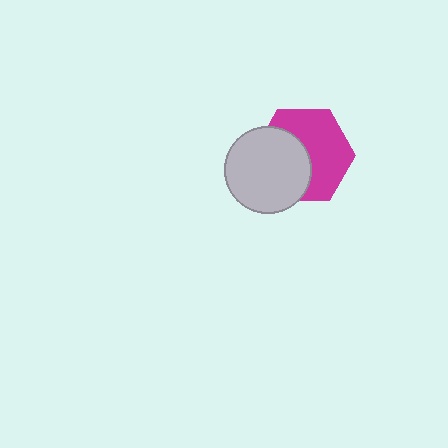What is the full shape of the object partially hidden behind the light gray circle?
The partially hidden object is a magenta hexagon.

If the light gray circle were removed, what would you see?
You would see the complete magenta hexagon.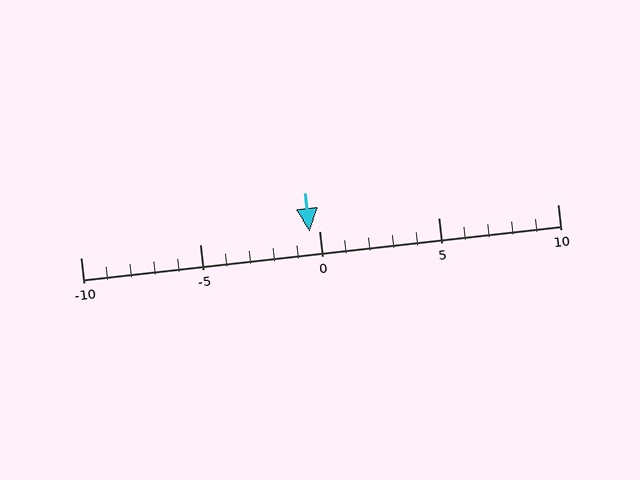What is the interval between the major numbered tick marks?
The major tick marks are spaced 5 units apart.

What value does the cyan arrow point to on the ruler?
The cyan arrow points to approximately 0.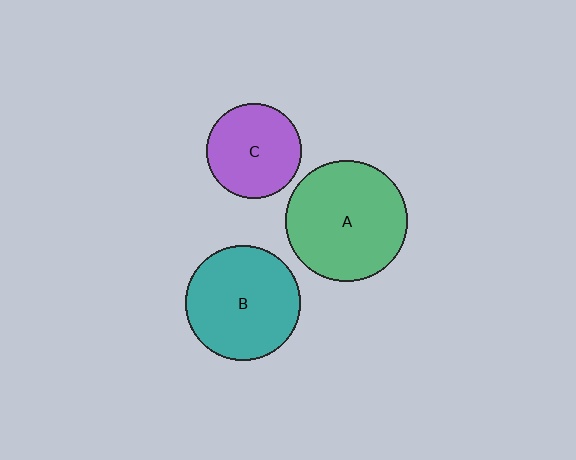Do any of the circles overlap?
No, none of the circles overlap.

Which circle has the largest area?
Circle A (green).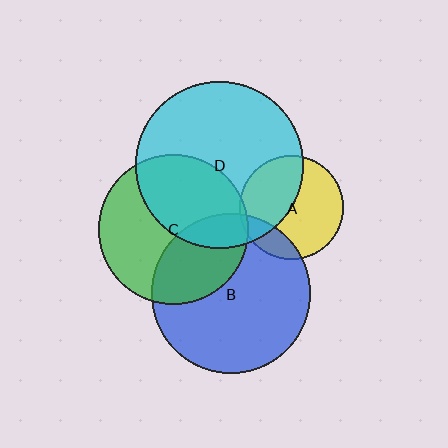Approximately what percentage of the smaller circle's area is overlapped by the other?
Approximately 10%.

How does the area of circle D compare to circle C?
Approximately 1.2 times.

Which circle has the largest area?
Circle D (cyan).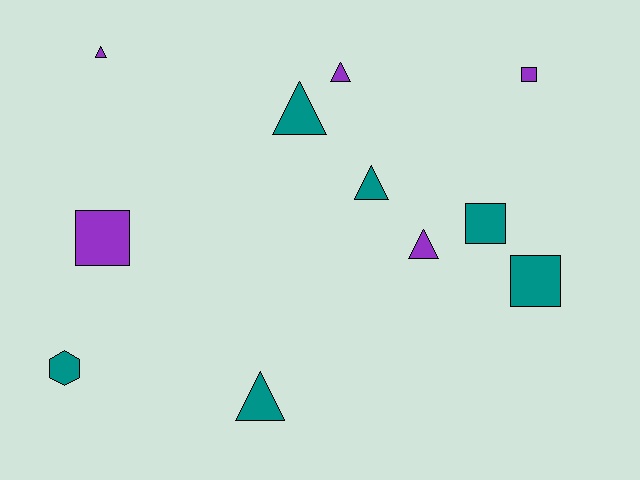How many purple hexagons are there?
There are no purple hexagons.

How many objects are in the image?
There are 11 objects.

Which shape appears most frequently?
Triangle, with 6 objects.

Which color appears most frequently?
Teal, with 6 objects.